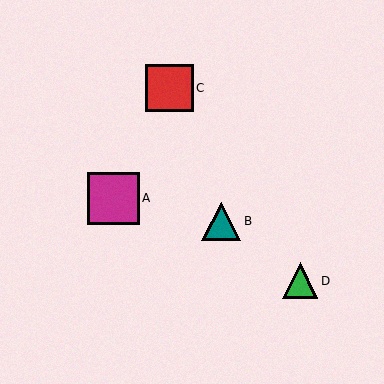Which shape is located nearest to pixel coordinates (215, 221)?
The teal triangle (labeled B) at (221, 222) is nearest to that location.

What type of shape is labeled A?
Shape A is a magenta square.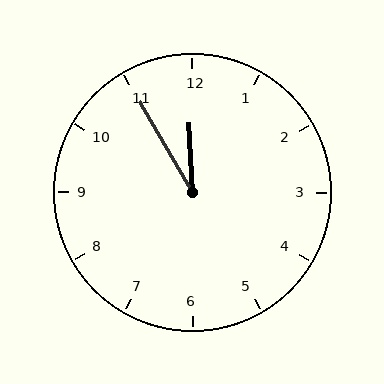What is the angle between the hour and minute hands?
Approximately 28 degrees.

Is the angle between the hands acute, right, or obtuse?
It is acute.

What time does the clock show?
11:55.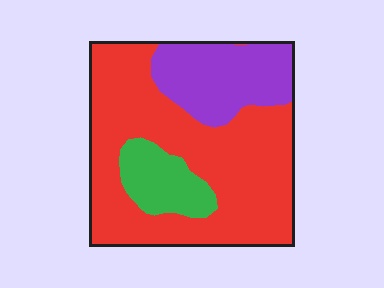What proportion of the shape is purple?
Purple takes up about one quarter (1/4) of the shape.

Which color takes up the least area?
Green, at roughly 10%.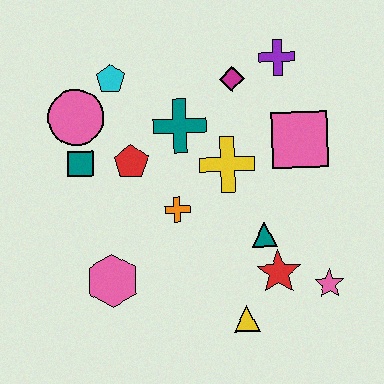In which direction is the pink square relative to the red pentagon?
The pink square is to the right of the red pentagon.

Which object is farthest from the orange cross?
The purple cross is farthest from the orange cross.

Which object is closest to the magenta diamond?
The purple cross is closest to the magenta diamond.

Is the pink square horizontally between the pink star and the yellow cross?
Yes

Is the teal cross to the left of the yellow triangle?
Yes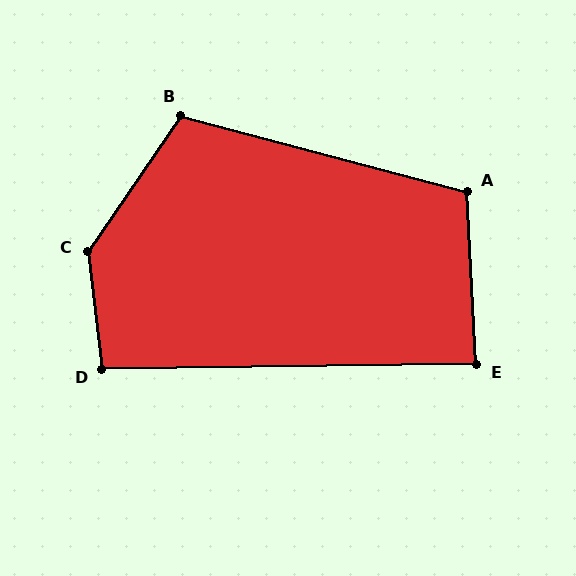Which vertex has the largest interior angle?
C, at approximately 139 degrees.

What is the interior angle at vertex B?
Approximately 109 degrees (obtuse).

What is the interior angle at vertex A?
Approximately 108 degrees (obtuse).